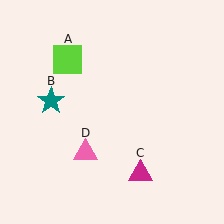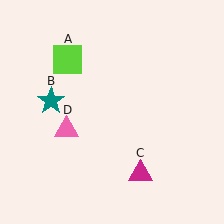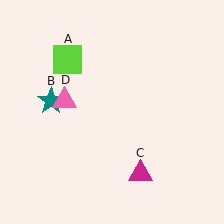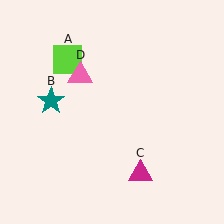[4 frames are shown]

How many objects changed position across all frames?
1 object changed position: pink triangle (object D).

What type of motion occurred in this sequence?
The pink triangle (object D) rotated clockwise around the center of the scene.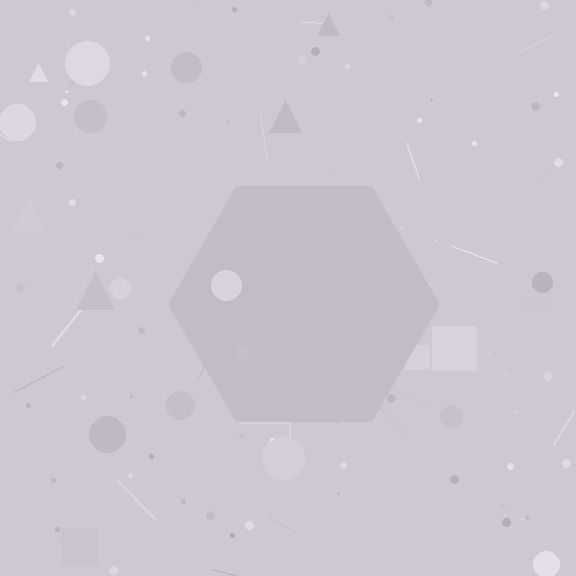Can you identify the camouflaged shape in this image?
The camouflaged shape is a hexagon.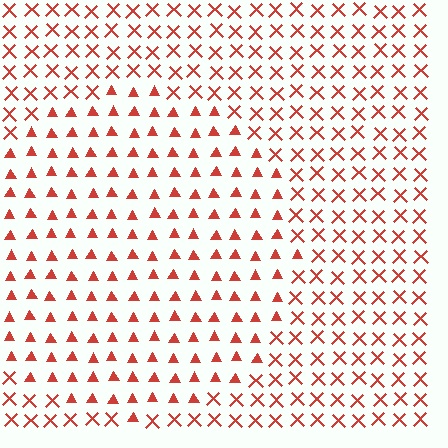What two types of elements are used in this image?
The image uses triangles inside the circle region and X marks outside it.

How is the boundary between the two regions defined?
The boundary is defined by a change in element shape: triangles inside vs. X marks outside. All elements share the same color and spacing.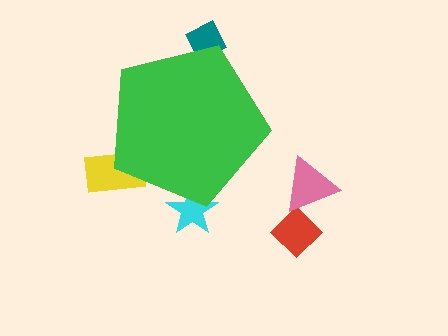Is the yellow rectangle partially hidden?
Yes, the yellow rectangle is partially hidden behind the green pentagon.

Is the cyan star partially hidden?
Yes, the cyan star is partially hidden behind the green pentagon.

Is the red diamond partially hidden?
No, the red diamond is fully visible.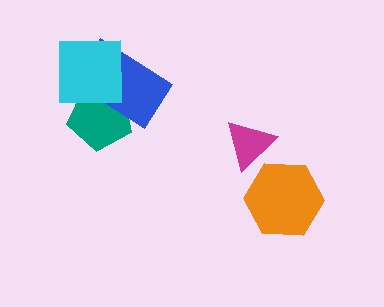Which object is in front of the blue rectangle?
The cyan square is in front of the blue rectangle.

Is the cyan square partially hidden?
No, no other shape covers it.